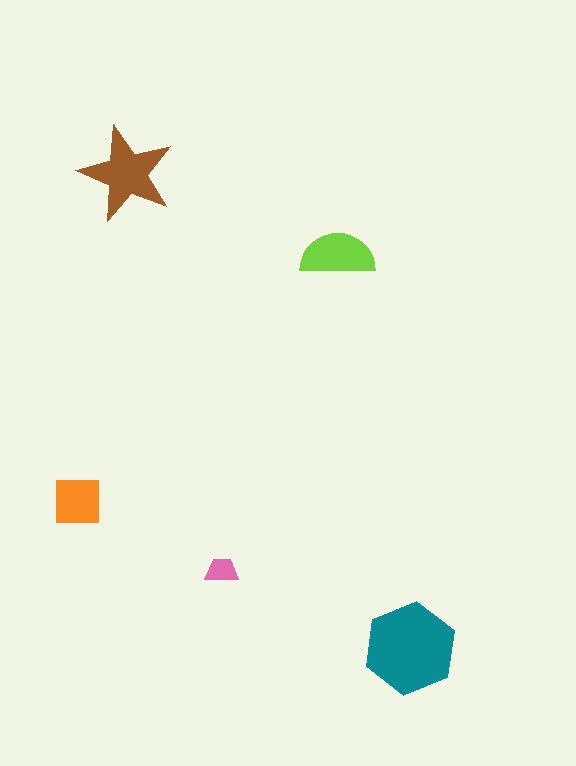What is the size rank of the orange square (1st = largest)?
4th.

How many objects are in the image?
There are 5 objects in the image.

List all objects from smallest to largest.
The pink trapezoid, the orange square, the lime semicircle, the brown star, the teal hexagon.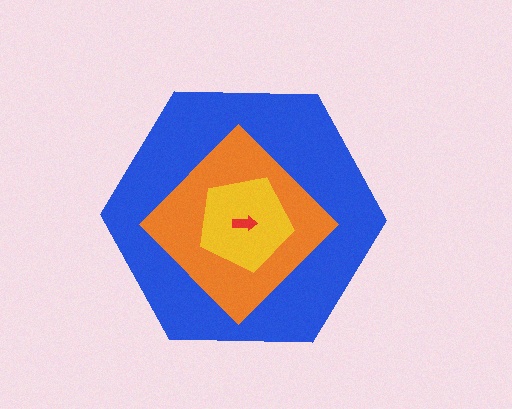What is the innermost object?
The red arrow.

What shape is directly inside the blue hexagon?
The orange diamond.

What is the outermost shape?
The blue hexagon.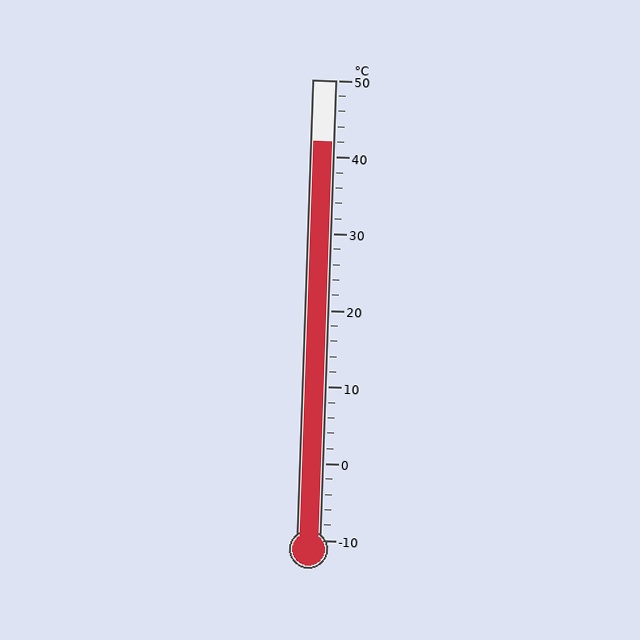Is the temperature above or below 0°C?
The temperature is above 0°C.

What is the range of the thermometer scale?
The thermometer scale ranges from -10°C to 50°C.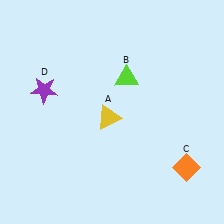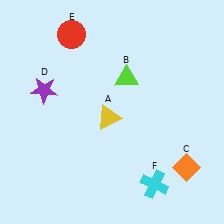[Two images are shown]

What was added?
A red circle (E), a cyan cross (F) were added in Image 2.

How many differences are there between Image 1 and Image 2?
There are 2 differences between the two images.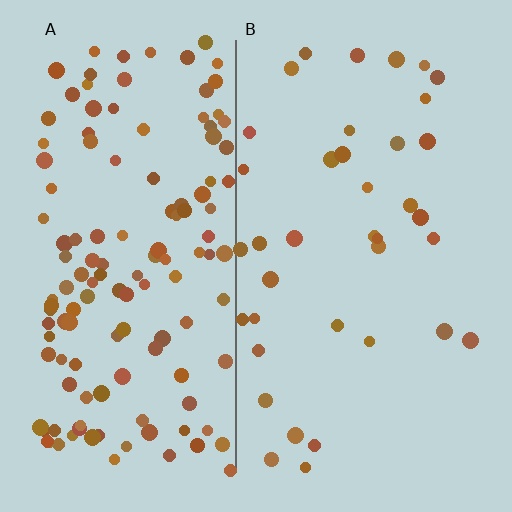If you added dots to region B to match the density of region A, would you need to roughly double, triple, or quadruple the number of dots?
Approximately quadruple.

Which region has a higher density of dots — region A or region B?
A (the left).